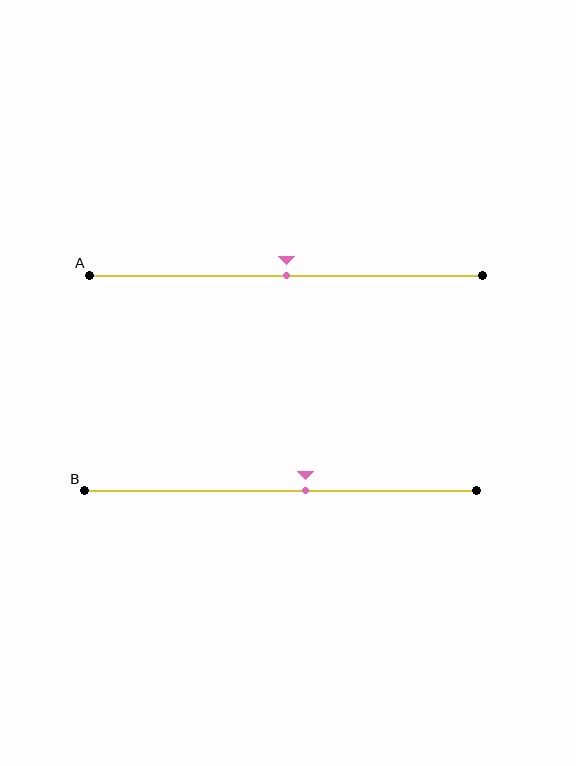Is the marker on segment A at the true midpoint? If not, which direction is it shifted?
Yes, the marker on segment A is at the true midpoint.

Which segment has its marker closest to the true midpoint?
Segment A has its marker closest to the true midpoint.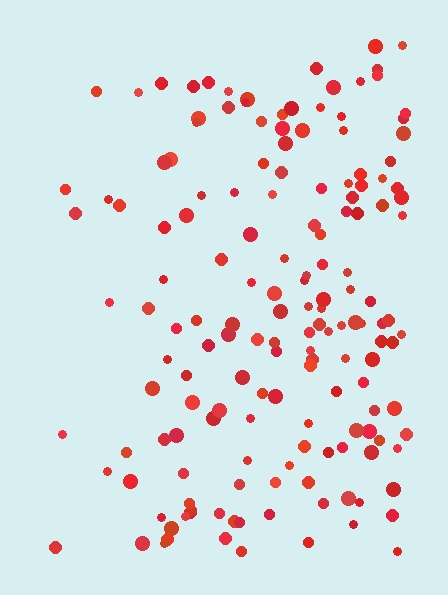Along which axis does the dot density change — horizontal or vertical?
Horizontal.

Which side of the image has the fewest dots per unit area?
The left.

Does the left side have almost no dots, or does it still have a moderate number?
Still a moderate number, just noticeably fewer than the right.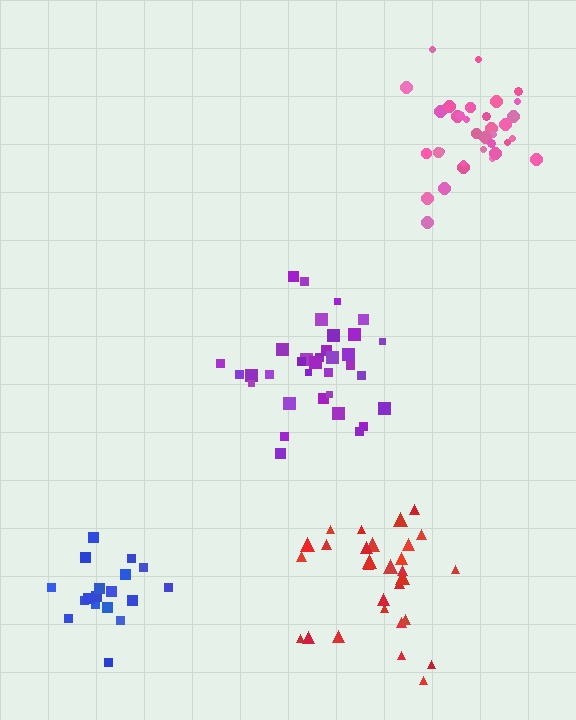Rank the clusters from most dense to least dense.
pink, red, purple, blue.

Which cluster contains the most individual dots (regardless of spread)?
Purple (34).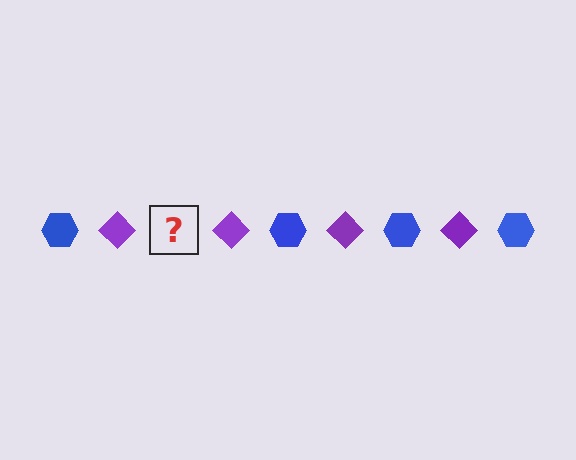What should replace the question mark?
The question mark should be replaced with a blue hexagon.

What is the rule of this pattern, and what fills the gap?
The rule is that the pattern alternates between blue hexagon and purple diamond. The gap should be filled with a blue hexagon.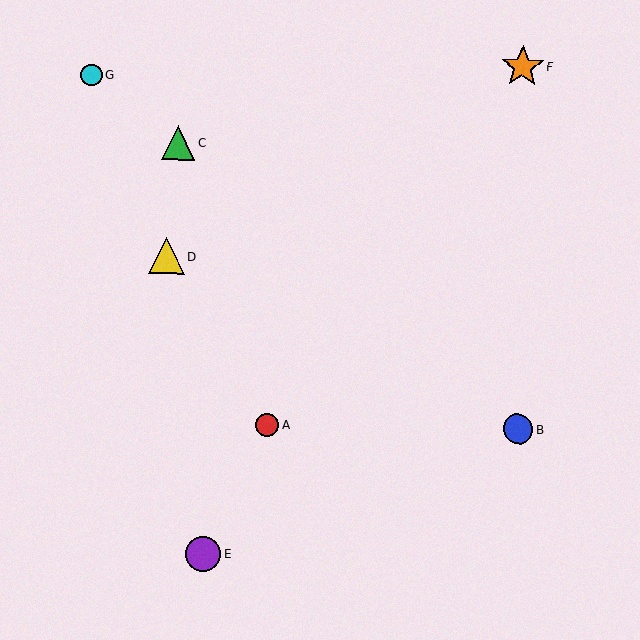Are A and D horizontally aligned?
No, A is at y≈425 and D is at y≈256.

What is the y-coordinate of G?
Object G is at y≈75.